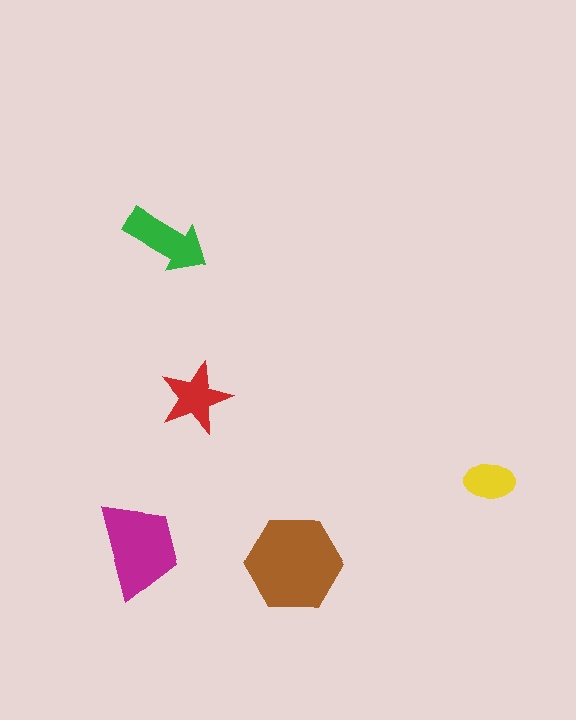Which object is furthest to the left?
The magenta trapezoid is leftmost.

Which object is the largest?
The brown hexagon.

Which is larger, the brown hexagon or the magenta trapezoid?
The brown hexagon.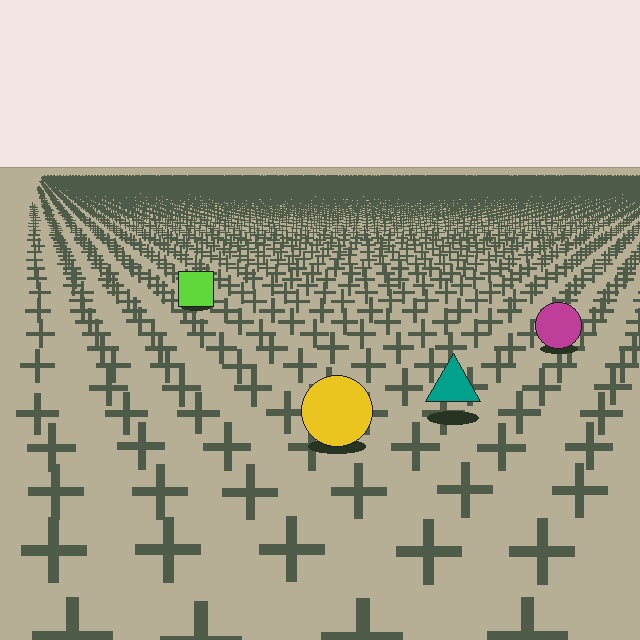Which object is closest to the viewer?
The yellow circle is closest. The texture marks near it are larger and more spread out.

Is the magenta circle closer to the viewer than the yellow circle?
No. The yellow circle is closer — you can tell from the texture gradient: the ground texture is coarser near it.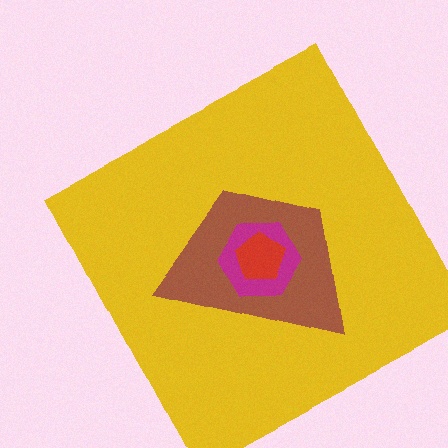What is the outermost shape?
The yellow square.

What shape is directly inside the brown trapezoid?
The magenta hexagon.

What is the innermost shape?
The red pentagon.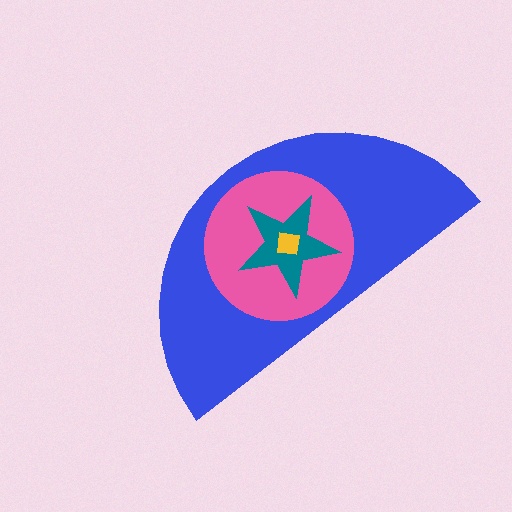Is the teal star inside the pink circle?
Yes.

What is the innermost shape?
The yellow square.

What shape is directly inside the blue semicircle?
The pink circle.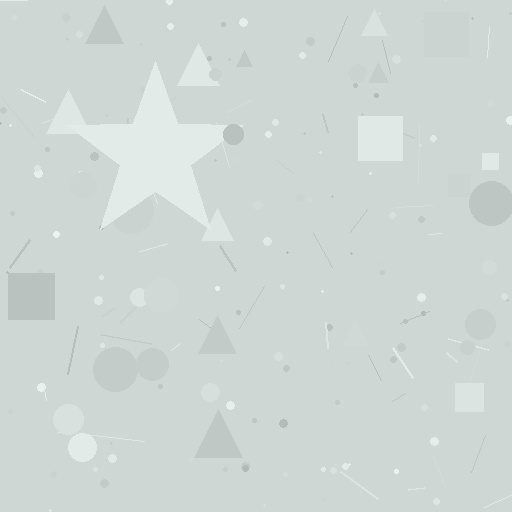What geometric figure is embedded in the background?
A star is embedded in the background.